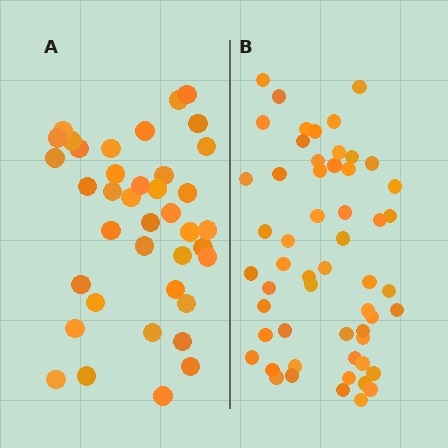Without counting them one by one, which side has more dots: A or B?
Region B (the right region) has more dots.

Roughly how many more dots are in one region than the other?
Region B has approximately 15 more dots than region A.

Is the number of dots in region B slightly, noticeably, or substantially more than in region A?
Region B has noticeably more, but not dramatically so. The ratio is roughly 1.4 to 1.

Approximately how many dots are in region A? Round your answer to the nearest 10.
About 40 dots. (The exact count is 39, which rounds to 40.)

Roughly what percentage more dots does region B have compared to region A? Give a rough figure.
About 40% more.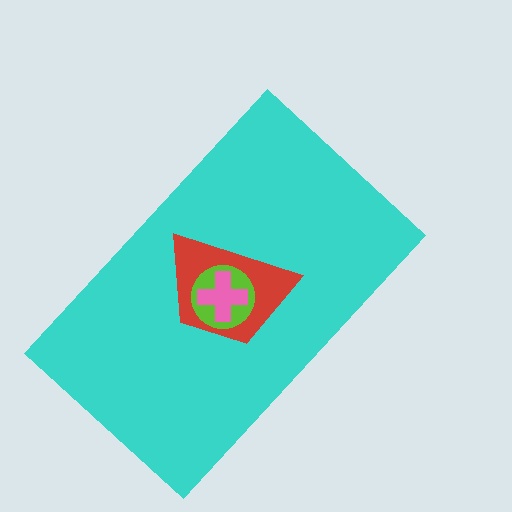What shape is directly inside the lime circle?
The pink cross.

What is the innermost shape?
The pink cross.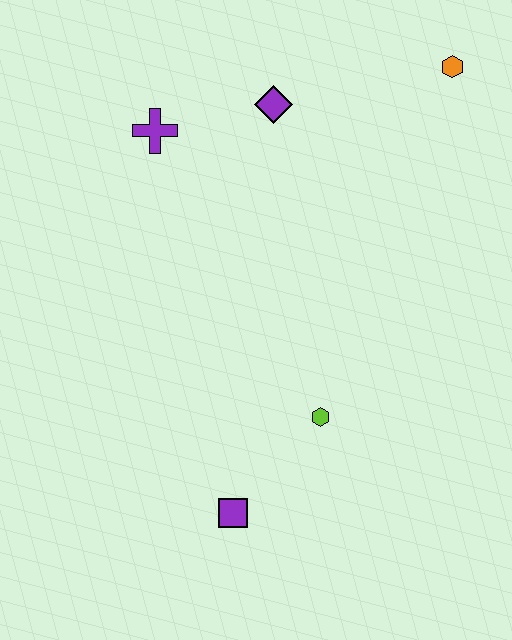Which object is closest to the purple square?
The lime hexagon is closest to the purple square.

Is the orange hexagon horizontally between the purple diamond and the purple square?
No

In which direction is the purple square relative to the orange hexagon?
The purple square is below the orange hexagon.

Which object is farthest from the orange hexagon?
The purple square is farthest from the orange hexagon.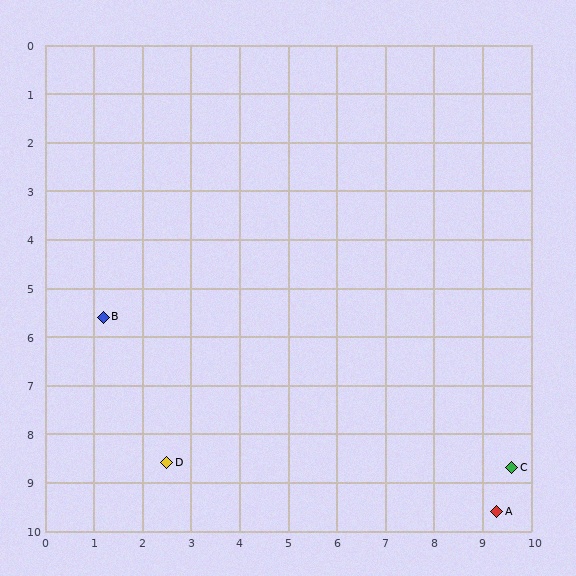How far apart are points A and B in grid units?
Points A and B are about 9.0 grid units apart.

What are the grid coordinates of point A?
Point A is at approximately (9.3, 9.6).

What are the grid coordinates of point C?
Point C is at approximately (9.6, 8.7).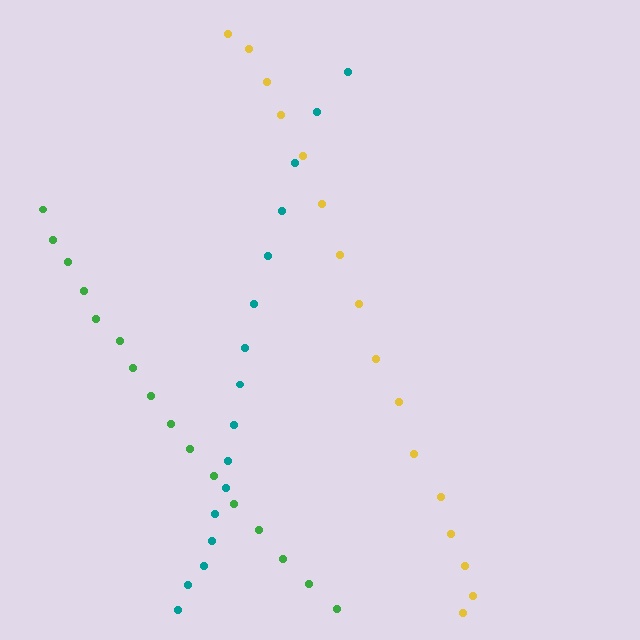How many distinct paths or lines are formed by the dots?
There are 3 distinct paths.